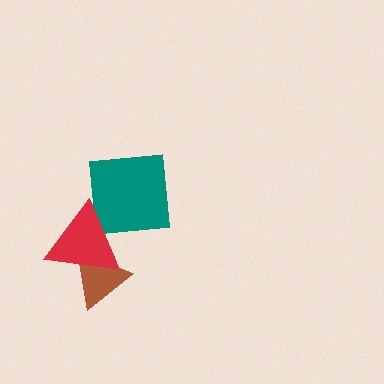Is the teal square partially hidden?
Yes, it is partially covered by another shape.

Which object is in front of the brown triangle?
The red triangle is in front of the brown triangle.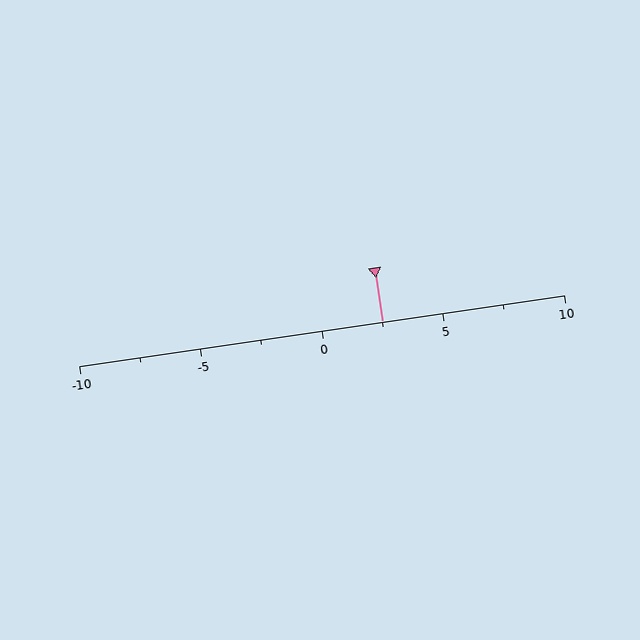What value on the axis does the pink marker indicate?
The marker indicates approximately 2.5.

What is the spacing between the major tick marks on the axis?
The major ticks are spaced 5 apart.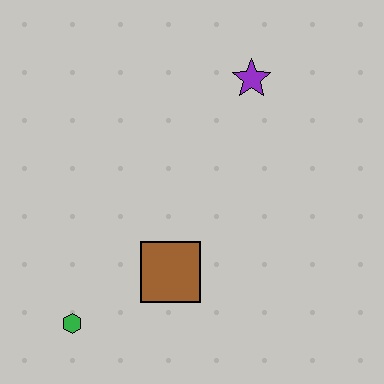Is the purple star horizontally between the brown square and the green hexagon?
No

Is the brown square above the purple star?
No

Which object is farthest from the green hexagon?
The purple star is farthest from the green hexagon.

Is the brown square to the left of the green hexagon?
No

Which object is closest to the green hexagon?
The brown square is closest to the green hexagon.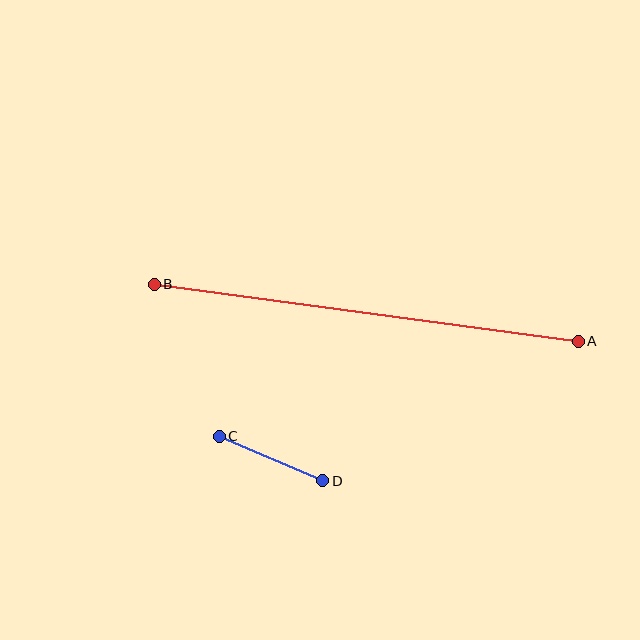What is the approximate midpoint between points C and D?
The midpoint is at approximately (271, 458) pixels.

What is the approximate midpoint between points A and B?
The midpoint is at approximately (366, 313) pixels.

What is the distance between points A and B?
The distance is approximately 428 pixels.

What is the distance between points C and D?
The distance is approximately 112 pixels.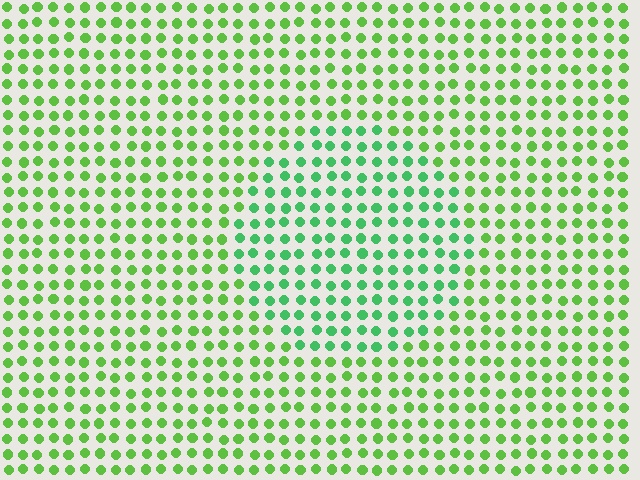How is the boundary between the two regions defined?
The boundary is defined purely by a slight shift in hue (about 30 degrees). Spacing, size, and orientation are identical on both sides.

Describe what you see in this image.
The image is filled with small lime elements in a uniform arrangement. A circle-shaped region is visible where the elements are tinted to a slightly different hue, forming a subtle color boundary.